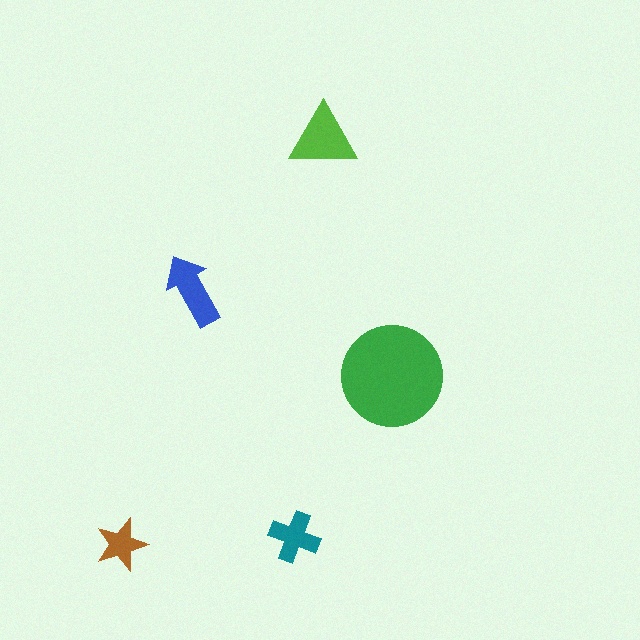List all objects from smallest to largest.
The brown star, the teal cross, the blue arrow, the lime triangle, the green circle.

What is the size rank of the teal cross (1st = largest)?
4th.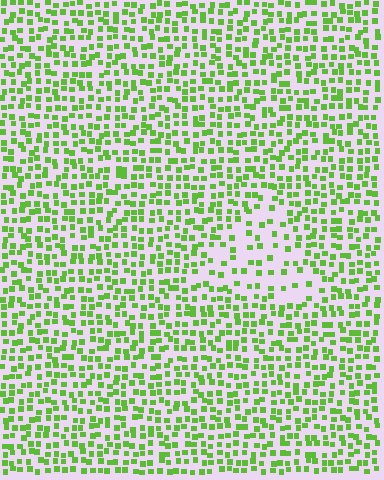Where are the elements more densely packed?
The elements are more densely packed outside the triangle boundary.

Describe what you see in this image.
The image contains small lime elements arranged at two different densities. A triangle-shaped region is visible where the elements are less densely packed than the surrounding area.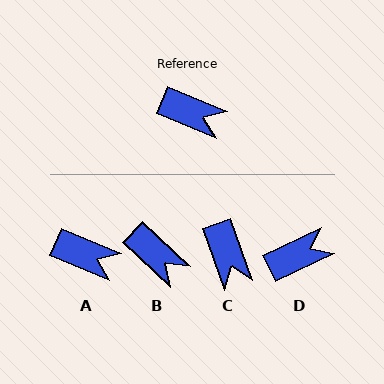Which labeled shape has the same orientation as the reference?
A.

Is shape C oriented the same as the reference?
No, it is off by about 47 degrees.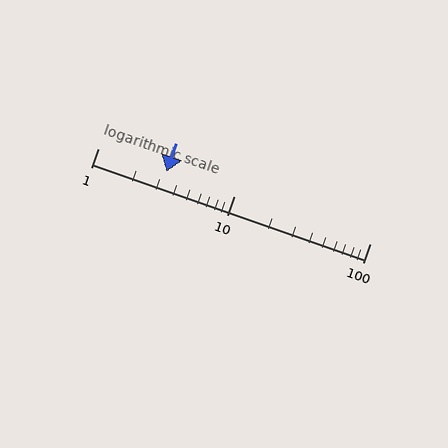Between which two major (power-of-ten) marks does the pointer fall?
The pointer is between 1 and 10.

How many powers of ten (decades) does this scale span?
The scale spans 2 decades, from 1 to 100.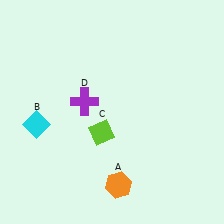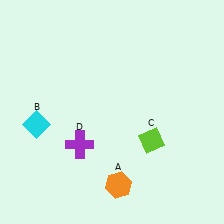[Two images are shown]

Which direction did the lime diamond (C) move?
The lime diamond (C) moved right.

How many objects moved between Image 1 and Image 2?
2 objects moved between the two images.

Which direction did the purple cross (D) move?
The purple cross (D) moved down.